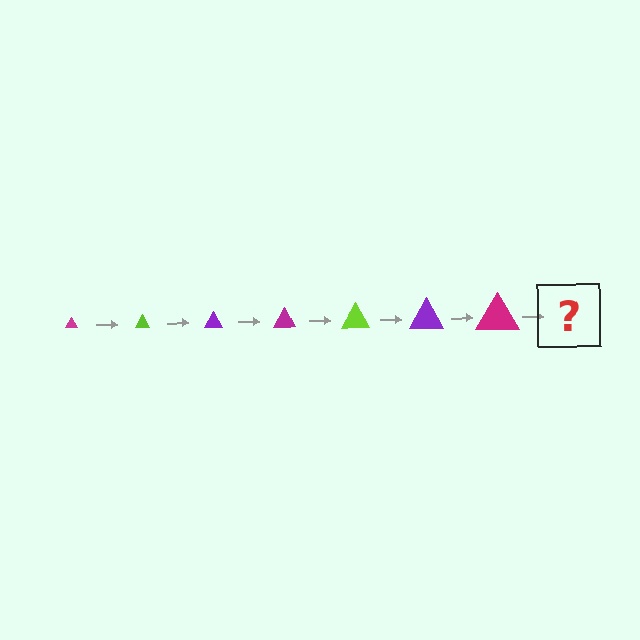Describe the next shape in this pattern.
It should be a lime triangle, larger than the previous one.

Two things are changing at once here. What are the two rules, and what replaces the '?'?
The two rules are that the triangle grows larger each step and the color cycles through magenta, lime, and purple. The '?' should be a lime triangle, larger than the previous one.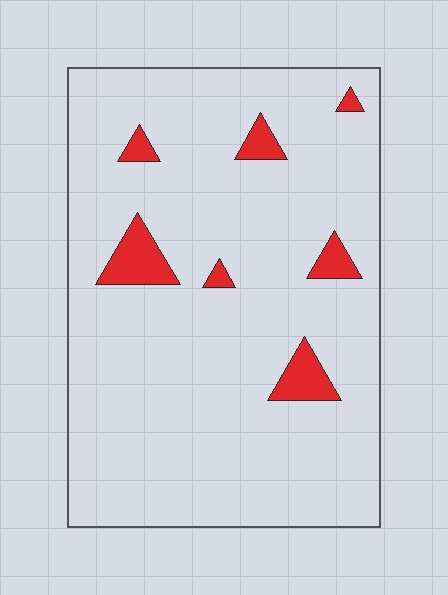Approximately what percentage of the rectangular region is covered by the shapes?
Approximately 5%.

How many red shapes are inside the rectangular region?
7.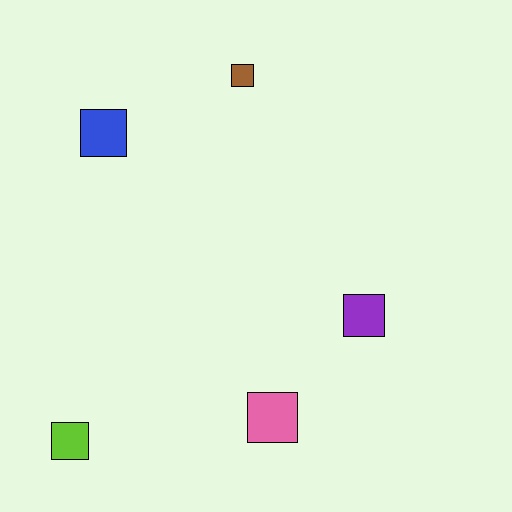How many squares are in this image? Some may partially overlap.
There are 5 squares.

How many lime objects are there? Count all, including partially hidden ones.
There is 1 lime object.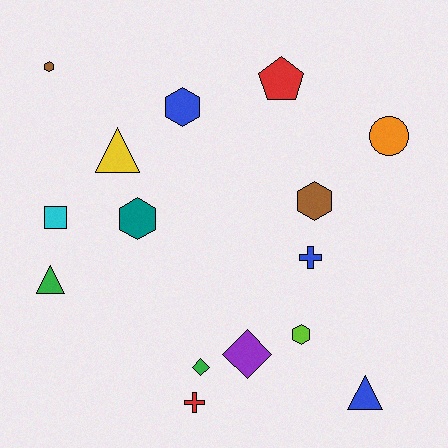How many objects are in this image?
There are 15 objects.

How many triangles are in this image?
There are 3 triangles.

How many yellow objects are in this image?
There is 1 yellow object.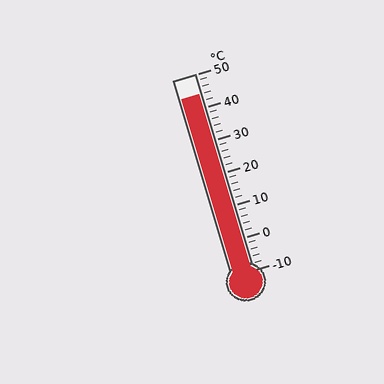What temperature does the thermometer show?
The thermometer shows approximately 44°C.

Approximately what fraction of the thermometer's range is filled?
The thermometer is filled to approximately 90% of its range.